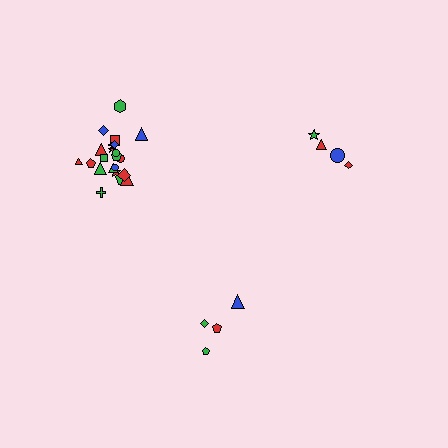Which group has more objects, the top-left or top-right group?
The top-left group.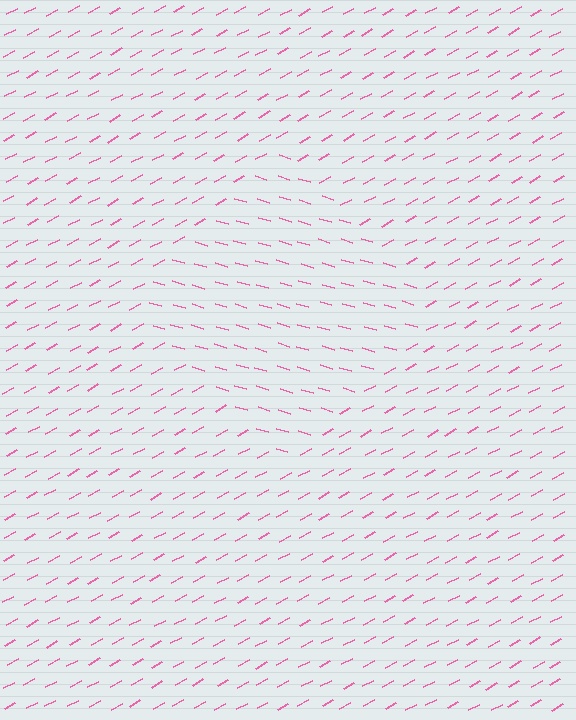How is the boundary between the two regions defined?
The boundary is defined purely by a change in line orientation (approximately 45 degrees difference). All lines are the same color and thickness.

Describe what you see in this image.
The image is filled with small pink line segments. A diamond region in the image has lines oriented differently from the surrounding lines, creating a visible texture boundary.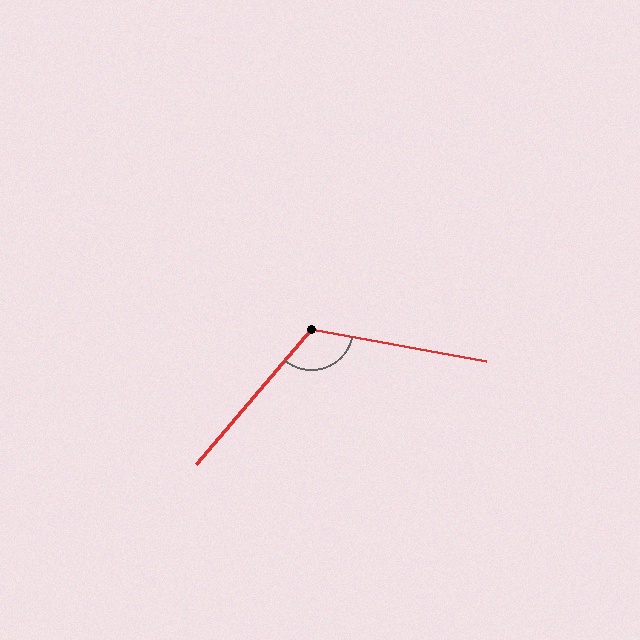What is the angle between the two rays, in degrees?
Approximately 120 degrees.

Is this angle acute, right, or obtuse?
It is obtuse.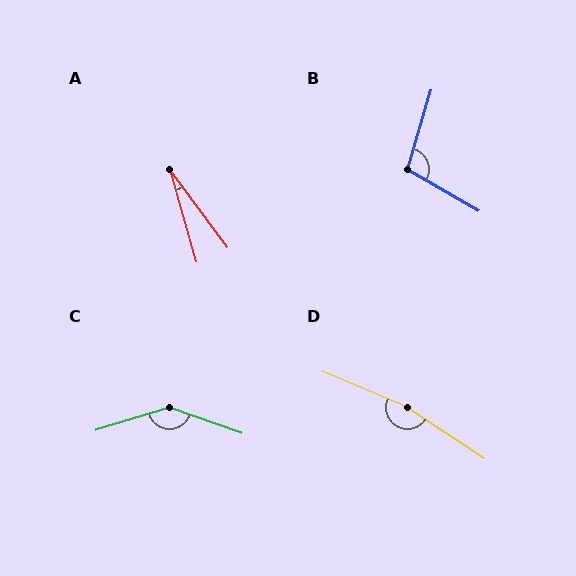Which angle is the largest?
D, at approximately 170 degrees.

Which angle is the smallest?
A, at approximately 20 degrees.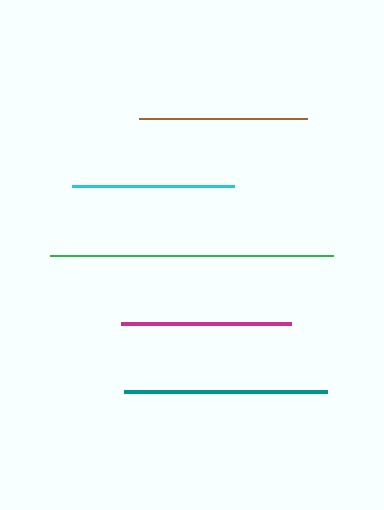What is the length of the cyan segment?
The cyan segment is approximately 162 pixels long.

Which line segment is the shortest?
The cyan line is the shortest at approximately 162 pixels.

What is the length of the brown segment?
The brown segment is approximately 168 pixels long.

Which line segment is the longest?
The green line is the longest at approximately 283 pixels.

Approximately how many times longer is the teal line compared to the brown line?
The teal line is approximately 1.2 times the length of the brown line.